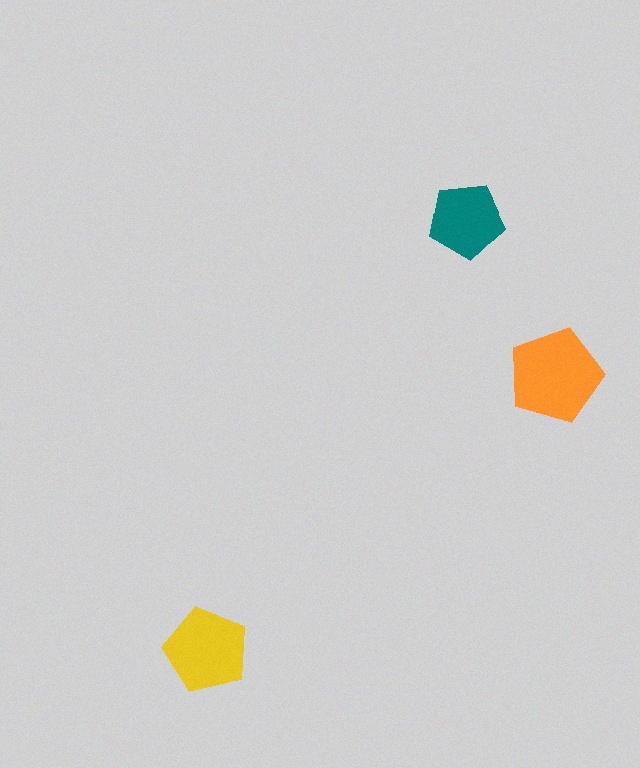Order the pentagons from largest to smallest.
the orange one, the yellow one, the teal one.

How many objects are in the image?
There are 3 objects in the image.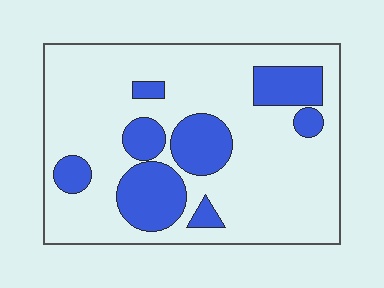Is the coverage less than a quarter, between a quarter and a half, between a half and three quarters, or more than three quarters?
Less than a quarter.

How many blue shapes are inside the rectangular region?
8.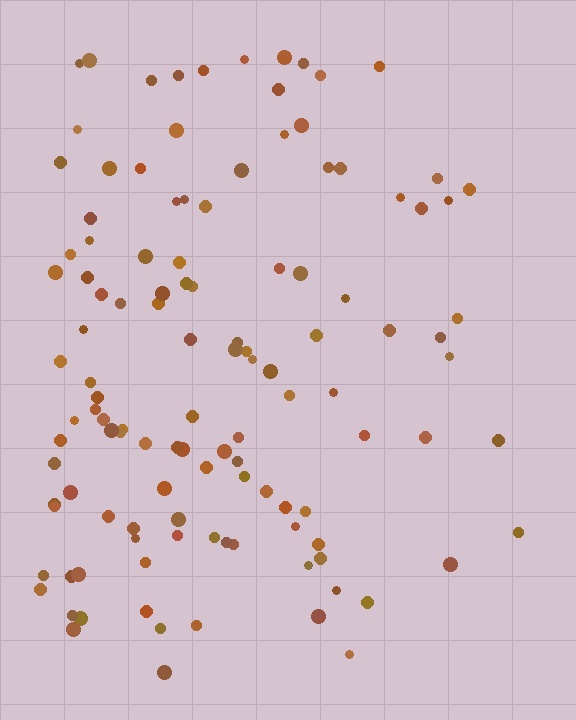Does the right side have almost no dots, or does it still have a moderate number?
Still a moderate number, just noticeably fewer than the left.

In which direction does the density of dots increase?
From right to left, with the left side densest.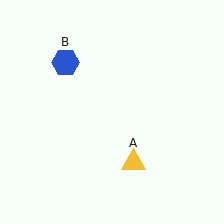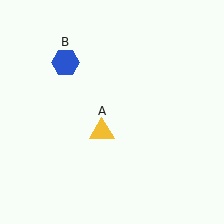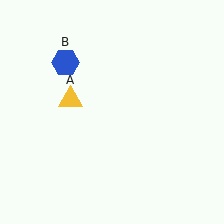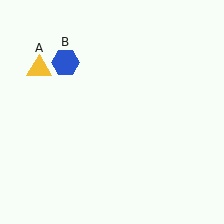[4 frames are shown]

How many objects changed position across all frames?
1 object changed position: yellow triangle (object A).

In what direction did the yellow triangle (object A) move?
The yellow triangle (object A) moved up and to the left.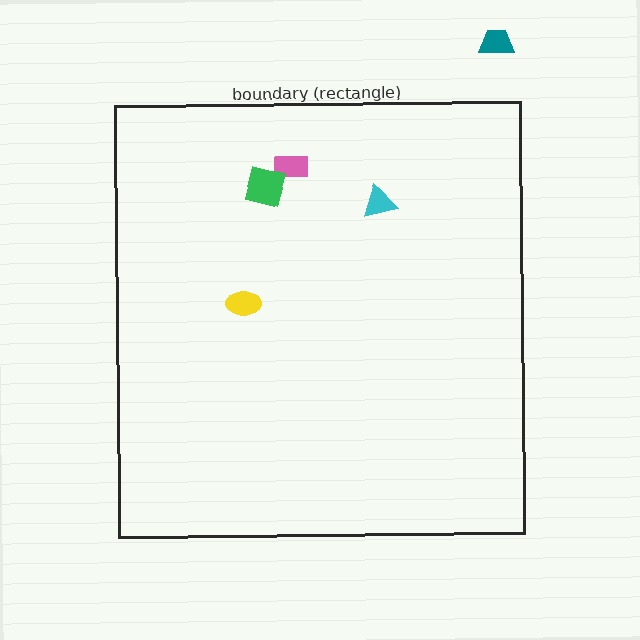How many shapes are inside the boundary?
4 inside, 1 outside.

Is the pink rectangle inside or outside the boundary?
Inside.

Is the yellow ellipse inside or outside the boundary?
Inside.